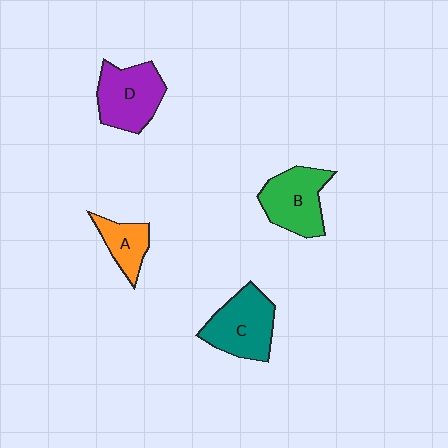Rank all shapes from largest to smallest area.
From largest to smallest: C (teal), D (purple), B (green), A (orange).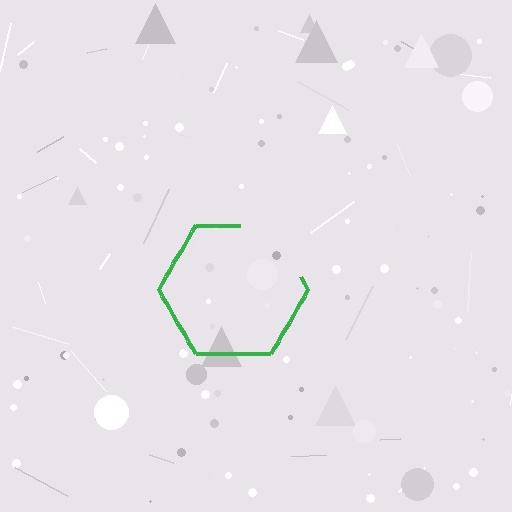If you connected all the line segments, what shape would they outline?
They would outline a hexagon.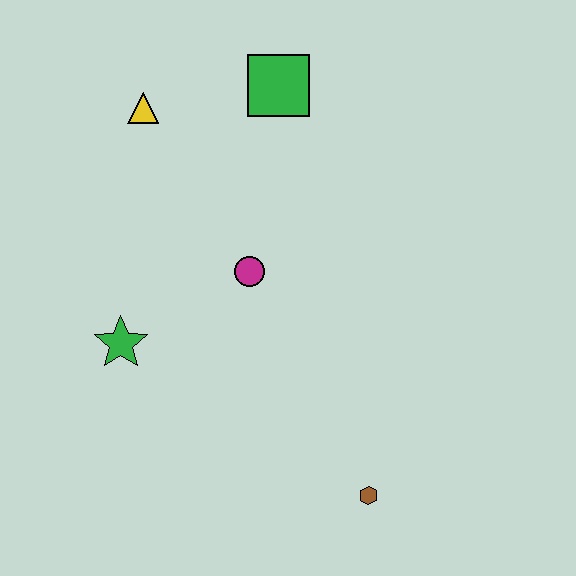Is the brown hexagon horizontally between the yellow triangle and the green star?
No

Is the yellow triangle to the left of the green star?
No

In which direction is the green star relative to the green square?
The green star is below the green square.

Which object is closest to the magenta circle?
The green star is closest to the magenta circle.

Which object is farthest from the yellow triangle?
The brown hexagon is farthest from the yellow triangle.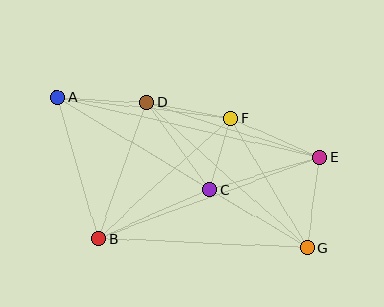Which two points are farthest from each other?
Points A and G are farthest from each other.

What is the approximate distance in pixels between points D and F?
The distance between D and F is approximately 86 pixels.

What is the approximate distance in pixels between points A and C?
The distance between A and C is approximately 179 pixels.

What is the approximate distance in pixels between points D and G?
The distance between D and G is approximately 217 pixels.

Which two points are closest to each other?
Points C and F are closest to each other.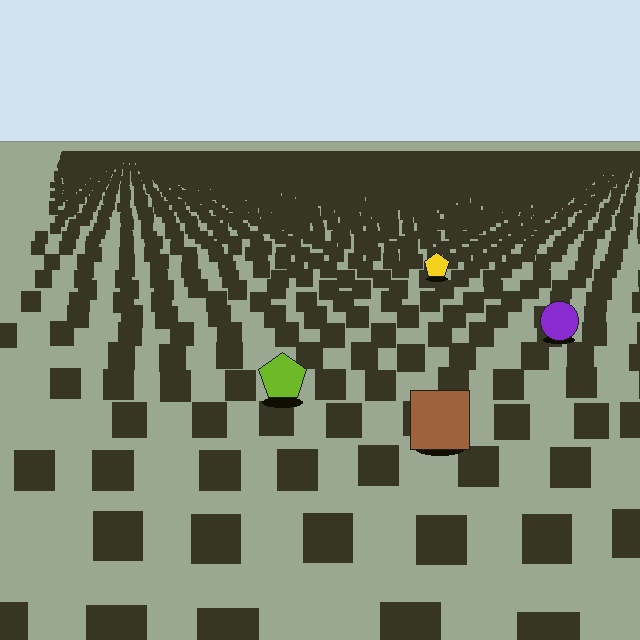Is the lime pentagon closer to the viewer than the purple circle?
Yes. The lime pentagon is closer — you can tell from the texture gradient: the ground texture is coarser near it.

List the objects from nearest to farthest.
From nearest to farthest: the brown square, the lime pentagon, the purple circle, the yellow pentagon.